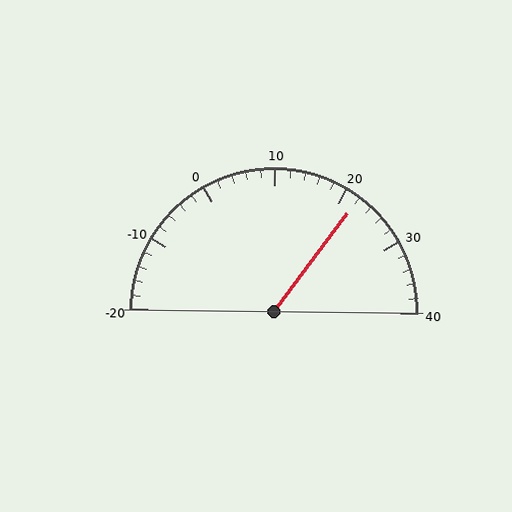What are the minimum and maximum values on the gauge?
The gauge ranges from -20 to 40.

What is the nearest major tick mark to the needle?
The nearest major tick mark is 20.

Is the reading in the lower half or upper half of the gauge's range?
The reading is in the upper half of the range (-20 to 40).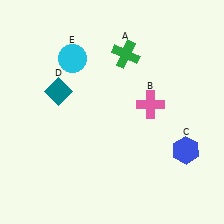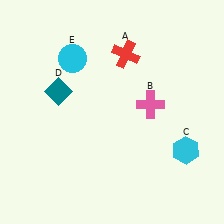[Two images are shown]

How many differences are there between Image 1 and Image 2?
There are 2 differences between the two images.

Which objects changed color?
A changed from green to red. C changed from blue to cyan.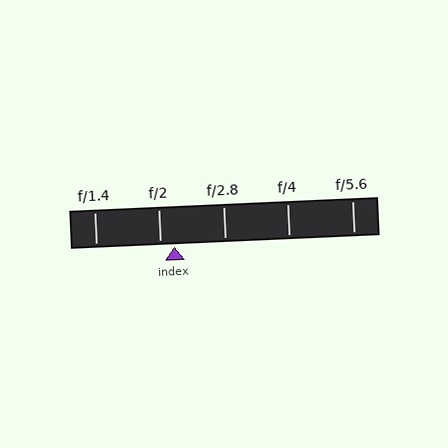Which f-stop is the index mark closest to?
The index mark is closest to f/2.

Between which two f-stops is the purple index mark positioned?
The index mark is between f/2 and f/2.8.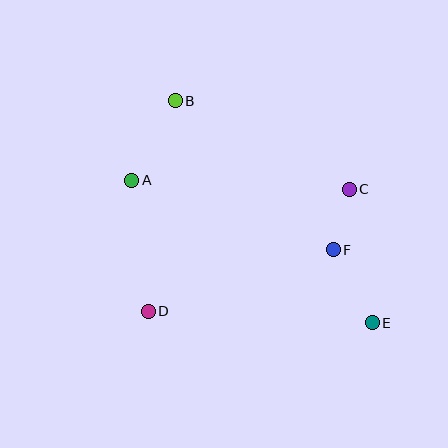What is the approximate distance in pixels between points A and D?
The distance between A and D is approximately 132 pixels.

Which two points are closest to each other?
Points C and F are closest to each other.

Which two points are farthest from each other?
Points B and E are farthest from each other.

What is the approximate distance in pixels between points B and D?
The distance between B and D is approximately 212 pixels.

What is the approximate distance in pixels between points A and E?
The distance between A and E is approximately 280 pixels.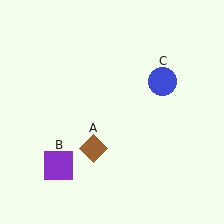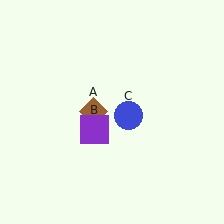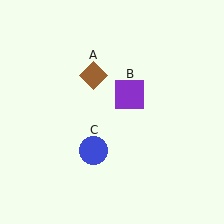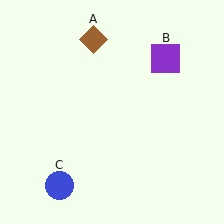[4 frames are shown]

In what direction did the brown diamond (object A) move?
The brown diamond (object A) moved up.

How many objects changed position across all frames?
3 objects changed position: brown diamond (object A), purple square (object B), blue circle (object C).